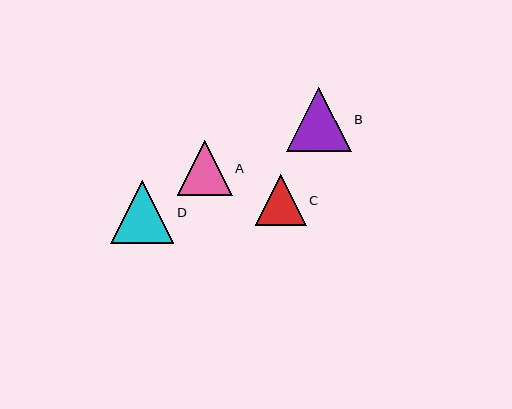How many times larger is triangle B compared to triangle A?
Triangle B is approximately 1.2 times the size of triangle A.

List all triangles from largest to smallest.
From largest to smallest: B, D, A, C.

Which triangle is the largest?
Triangle B is the largest with a size of approximately 65 pixels.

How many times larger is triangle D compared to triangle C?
Triangle D is approximately 1.2 times the size of triangle C.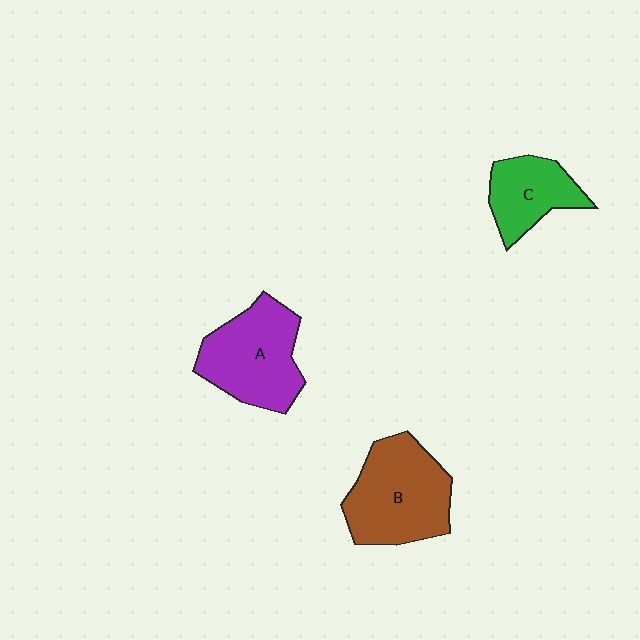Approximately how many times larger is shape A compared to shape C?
Approximately 1.5 times.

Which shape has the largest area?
Shape B (brown).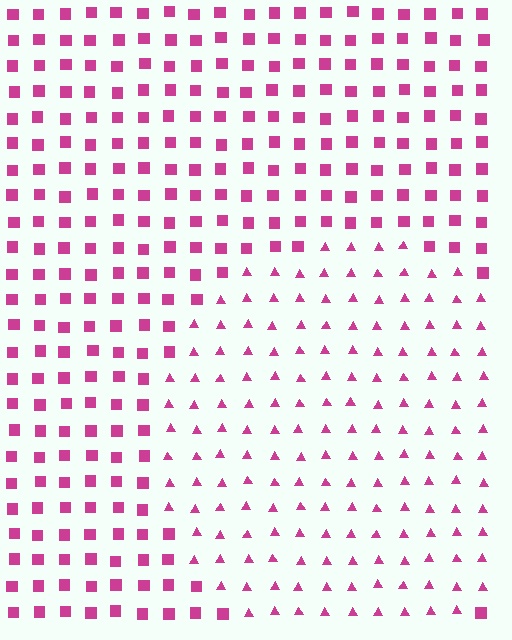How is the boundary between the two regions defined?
The boundary is defined by a change in element shape: triangles inside vs. squares outside. All elements share the same color and spacing.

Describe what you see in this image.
The image is filled with small magenta elements arranged in a uniform grid. A circle-shaped region contains triangles, while the surrounding area contains squares. The boundary is defined purely by the change in element shape.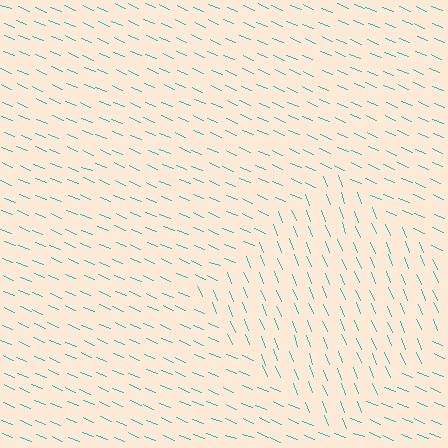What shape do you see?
I see a diamond.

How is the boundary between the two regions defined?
The boundary is defined purely by a change in line orientation (approximately 45 degrees difference). All lines are the same color and thickness.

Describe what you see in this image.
The image is filled with small cyan line segments. A diamond region in the image has lines oriented differently from the surrounding lines, creating a visible texture boundary.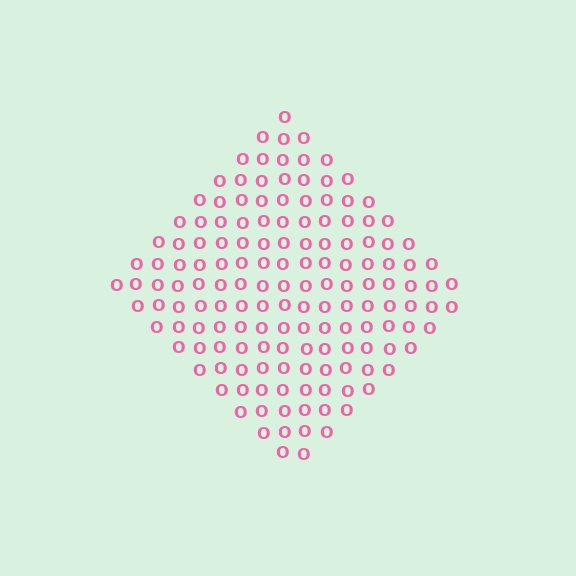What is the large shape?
The large shape is a diamond.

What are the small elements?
The small elements are letter O's.